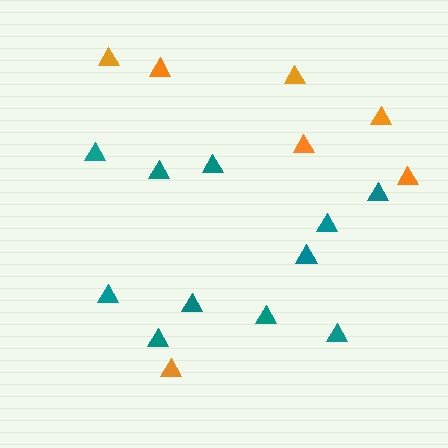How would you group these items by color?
There are 2 groups: one group of orange triangles (7) and one group of teal triangles (11).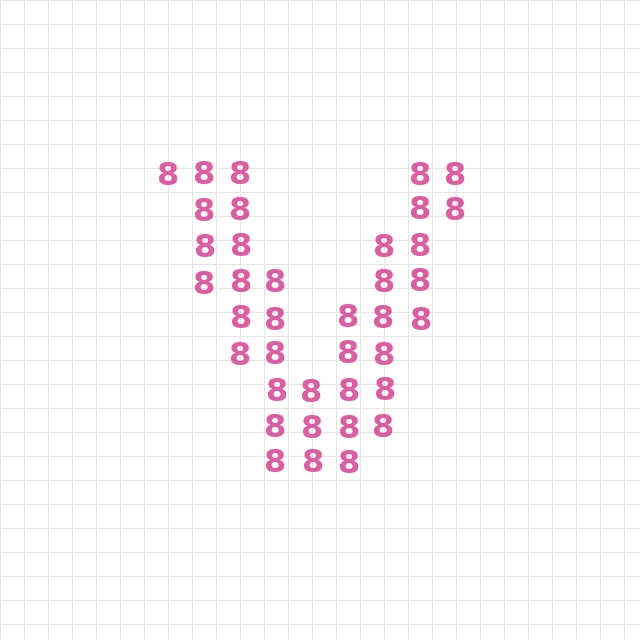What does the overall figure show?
The overall figure shows the letter V.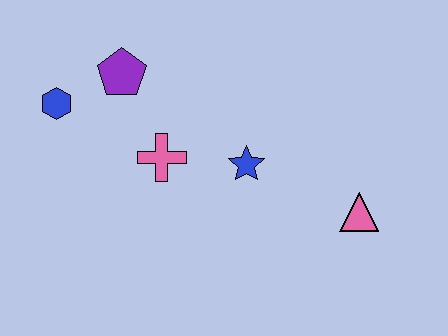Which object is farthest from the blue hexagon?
The pink triangle is farthest from the blue hexagon.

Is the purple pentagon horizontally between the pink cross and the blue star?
No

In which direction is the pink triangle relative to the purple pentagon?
The pink triangle is to the right of the purple pentagon.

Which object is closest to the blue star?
The pink cross is closest to the blue star.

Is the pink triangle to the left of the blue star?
No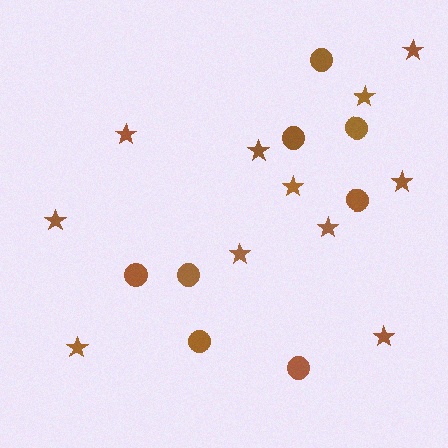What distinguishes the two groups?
There are 2 groups: one group of stars (11) and one group of circles (8).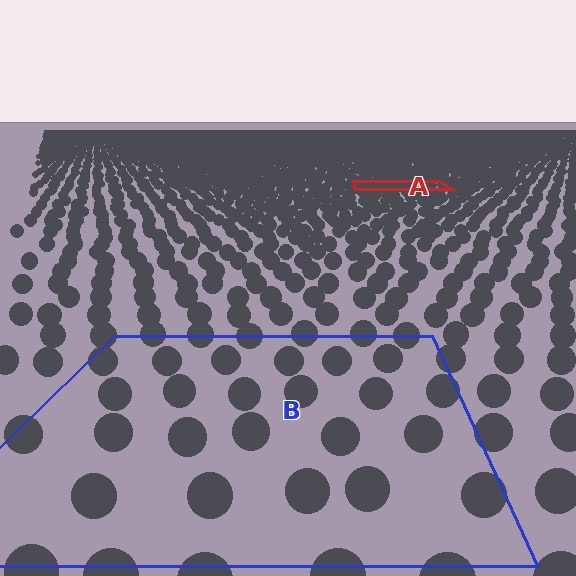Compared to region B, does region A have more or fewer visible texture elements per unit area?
Region A has more texture elements per unit area — they are packed more densely because it is farther away.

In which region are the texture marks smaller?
The texture marks are smaller in region A, because it is farther away.